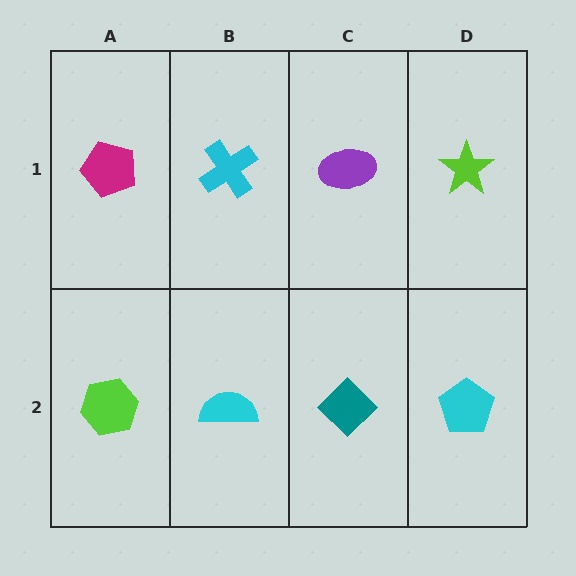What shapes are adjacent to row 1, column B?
A cyan semicircle (row 2, column B), a magenta pentagon (row 1, column A), a purple ellipse (row 1, column C).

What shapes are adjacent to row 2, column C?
A purple ellipse (row 1, column C), a cyan semicircle (row 2, column B), a cyan pentagon (row 2, column D).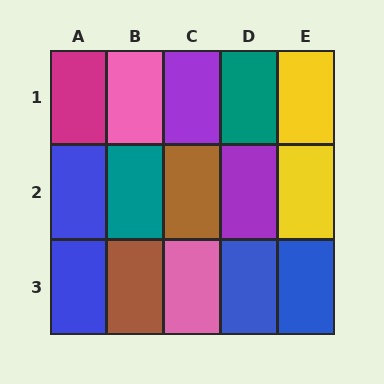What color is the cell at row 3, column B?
Brown.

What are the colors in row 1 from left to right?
Magenta, pink, purple, teal, yellow.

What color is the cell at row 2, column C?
Brown.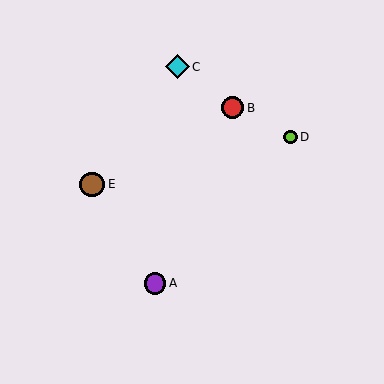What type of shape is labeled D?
Shape D is a lime circle.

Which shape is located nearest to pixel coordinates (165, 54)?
The cyan diamond (labeled C) at (177, 67) is nearest to that location.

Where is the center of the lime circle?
The center of the lime circle is at (290, 137).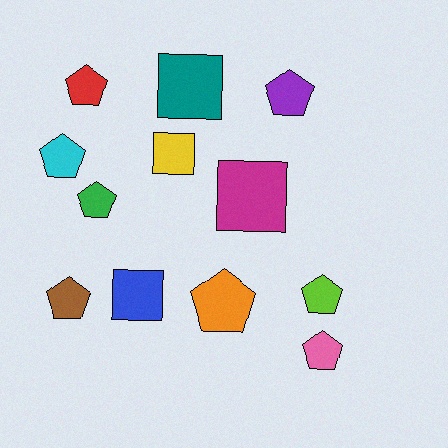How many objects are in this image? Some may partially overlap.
There are 12 objects.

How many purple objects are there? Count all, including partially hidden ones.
There is 1 purple object.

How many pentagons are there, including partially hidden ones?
There are 8 pentagons.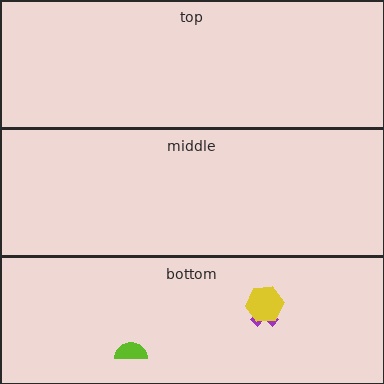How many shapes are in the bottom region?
3.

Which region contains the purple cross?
The bottom region.